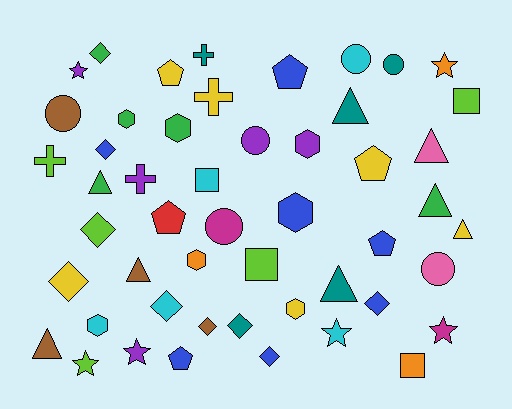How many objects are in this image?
There are 50 objects.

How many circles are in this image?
There are 6 circles.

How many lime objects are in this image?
There are 5 lime objects.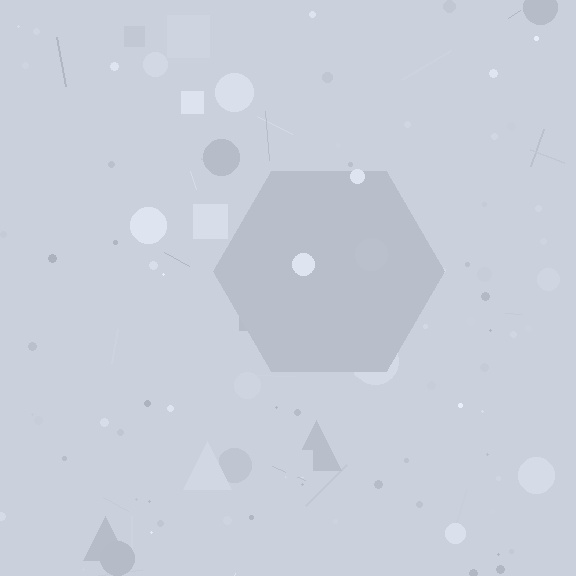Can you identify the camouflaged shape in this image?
The camouflaged shape is a hexagon.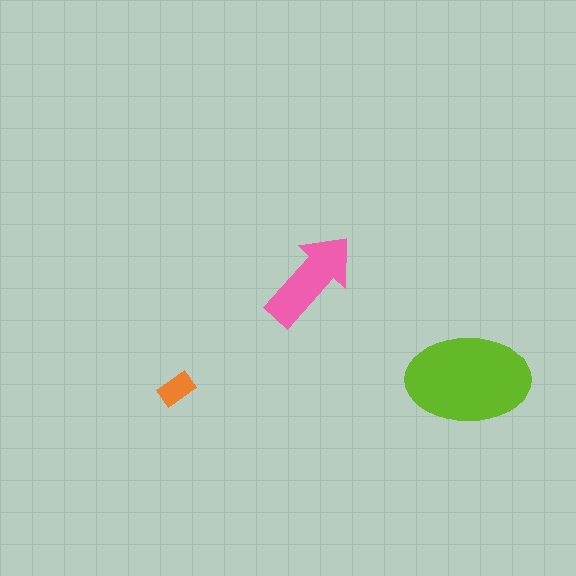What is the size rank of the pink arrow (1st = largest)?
2nd.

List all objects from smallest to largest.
The orange rectangle, the pink arrow, the lime ellipse.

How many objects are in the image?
There are 3 objects in the image.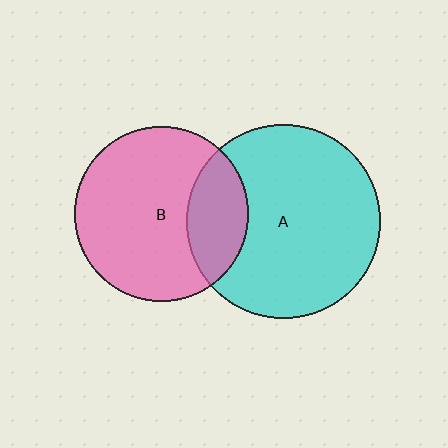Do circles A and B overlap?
Yes.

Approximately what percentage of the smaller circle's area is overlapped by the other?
Approximately 25%.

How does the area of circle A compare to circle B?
Approximately 1.2 times.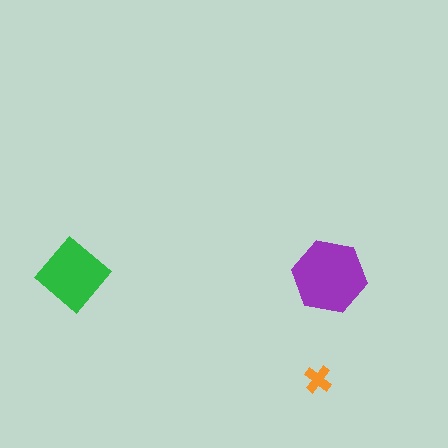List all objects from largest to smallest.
The purple hexagon, the green diamond, the orange cross.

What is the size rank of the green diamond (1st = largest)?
2nd.